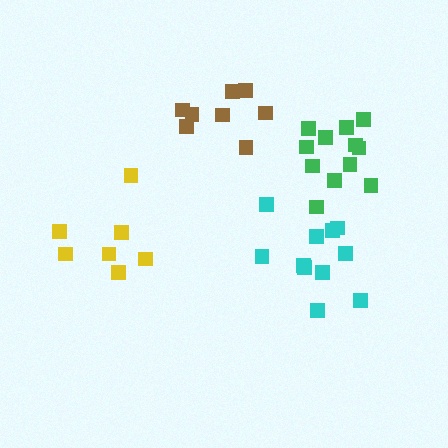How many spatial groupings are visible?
There are 4 spatial groupings.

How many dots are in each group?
Group 1: 8 dots, Group 2: 12 dots, Group 3: 11 dots, Group 4: 7 dots (38 total).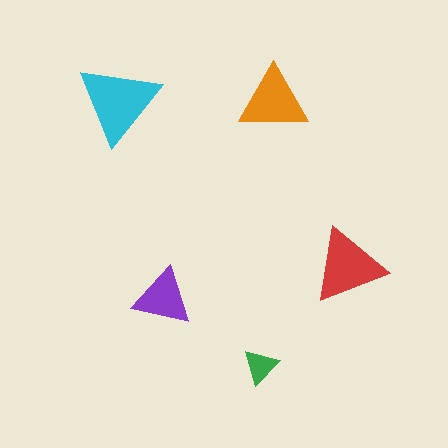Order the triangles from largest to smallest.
the cyan one, the red one, the orange one, the purple one, the green one.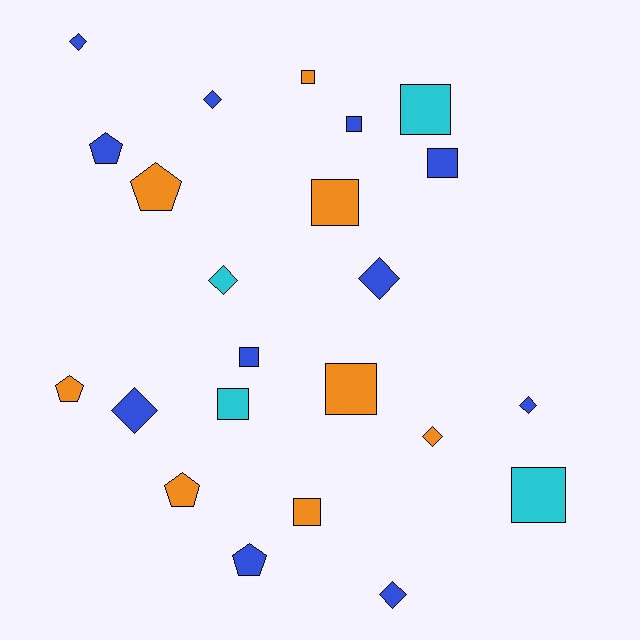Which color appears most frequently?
Blue, with 11 objects.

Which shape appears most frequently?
Square, with 10 objects.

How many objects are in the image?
There are 23 objects.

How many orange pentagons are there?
There are 3 orange pentagons.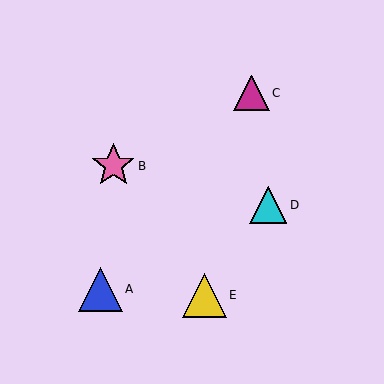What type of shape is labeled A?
Shape A is a blue triangle.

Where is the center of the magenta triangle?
The center of the magenta triangle is at (251, 93).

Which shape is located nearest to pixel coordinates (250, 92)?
The magenta triangle (labeled C) at (251, 93) is nearest to that location.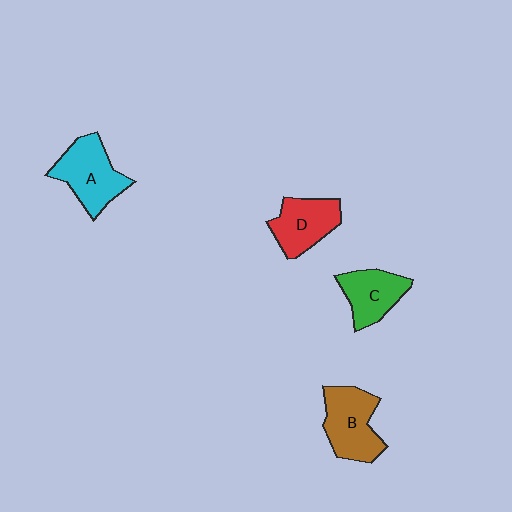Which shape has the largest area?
Shape A (cyan).